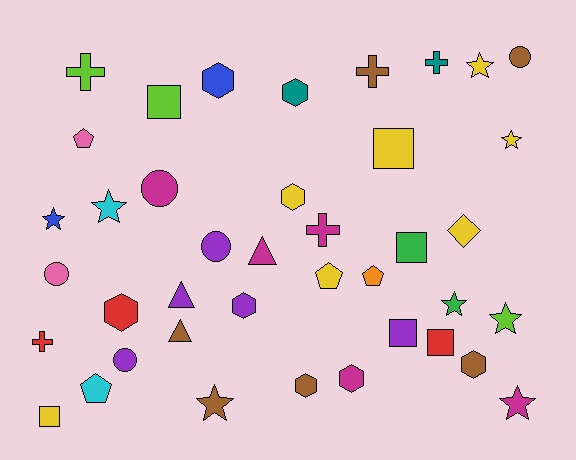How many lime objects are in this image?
There are 3 lime objects.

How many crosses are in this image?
There are 5 crosses.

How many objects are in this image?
There are 40 objects.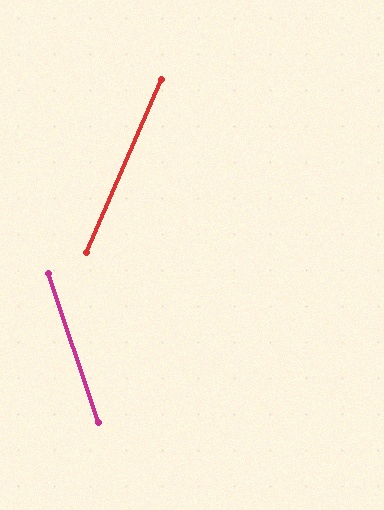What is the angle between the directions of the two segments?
Approximately 42 degrees.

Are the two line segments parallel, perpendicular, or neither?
Neither parallel nor perpendicular — they differ by about 42°.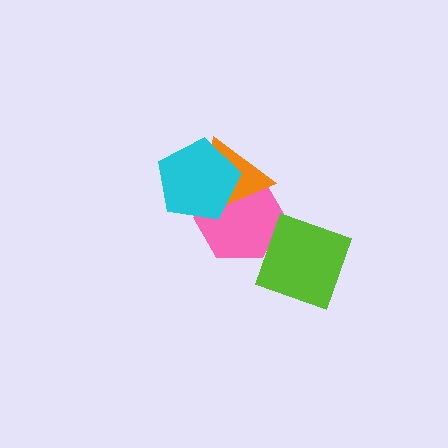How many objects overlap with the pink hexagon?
2 objects overlap with the pink hexagon.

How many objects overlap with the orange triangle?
2 objects overlap with the orange triangle.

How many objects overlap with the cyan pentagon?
2 objects overlap with the cyan pentagon.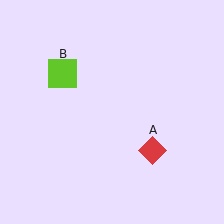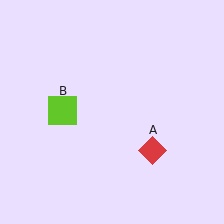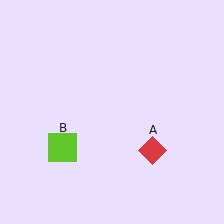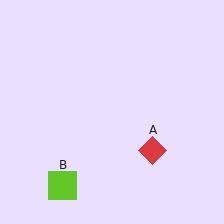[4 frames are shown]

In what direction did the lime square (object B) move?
The lime square (object B) moved down.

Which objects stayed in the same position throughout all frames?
Red diamond (object A) remained stationary.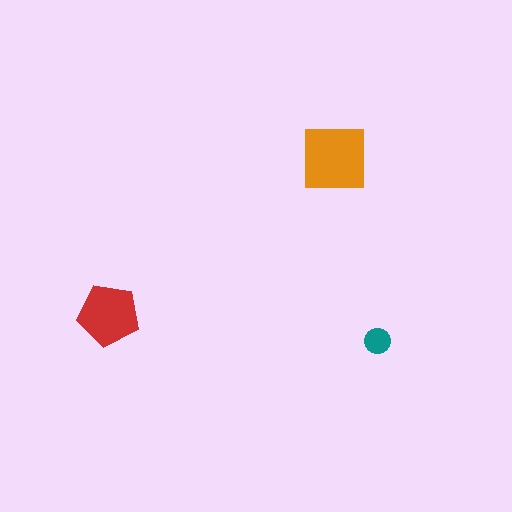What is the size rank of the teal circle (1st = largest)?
3rd.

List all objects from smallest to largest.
The teal circle, the red pentagon, the orange square.